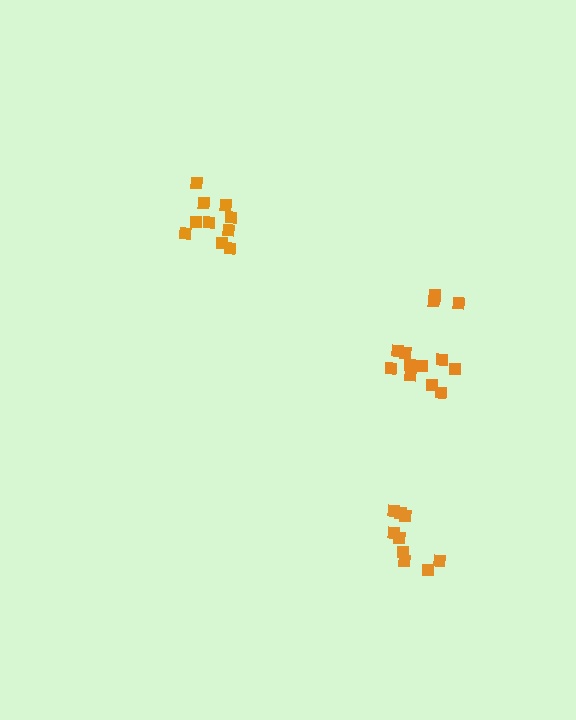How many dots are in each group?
Group 1: 9 dots, Group 2: 10 dots, Group 3: 13 dots (32 total).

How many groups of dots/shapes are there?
There are 3 groups.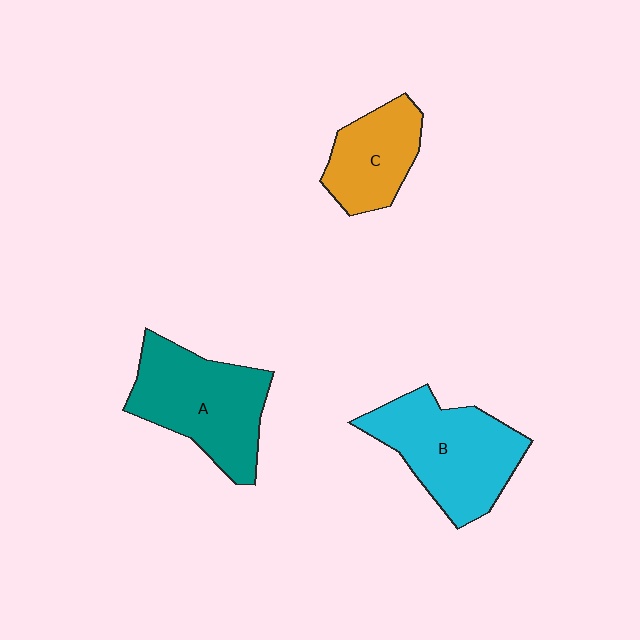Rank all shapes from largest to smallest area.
From largest to smallest: B (cyan), A (teal), C (orange).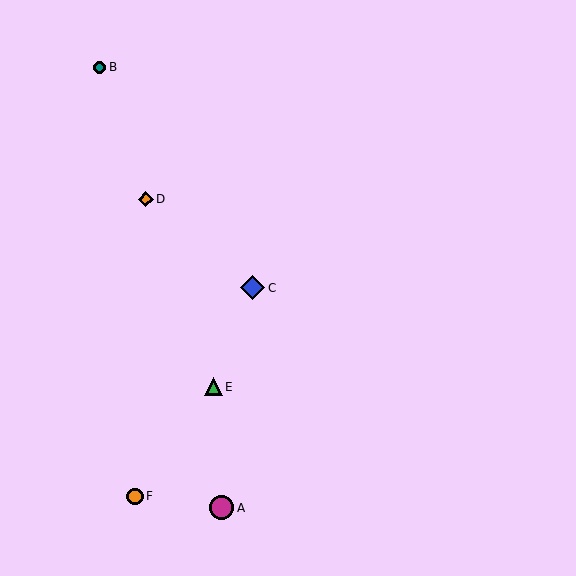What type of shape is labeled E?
Shape E is a green triangle.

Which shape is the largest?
The magenta circle (labeled A) is the largest.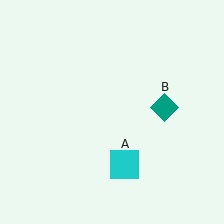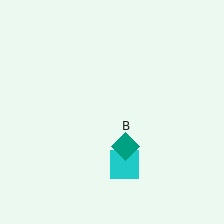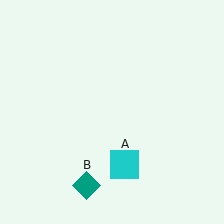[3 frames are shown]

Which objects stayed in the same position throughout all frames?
Cyan square (object A) remained stationary.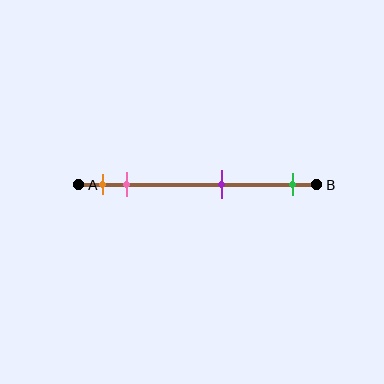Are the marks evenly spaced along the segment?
No, the marks are not evenly spaced.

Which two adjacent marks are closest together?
The orange and pink marks are the closest adjacent pair.